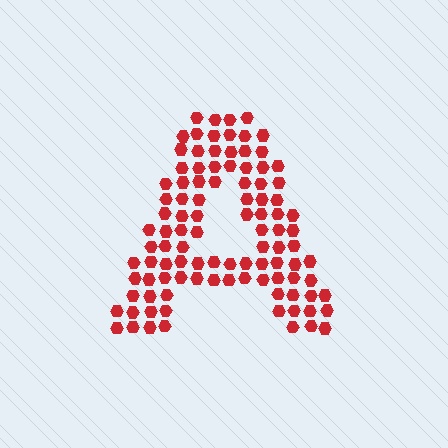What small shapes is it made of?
It is made of small hexagons.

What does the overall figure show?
The overall figure shows the letter A.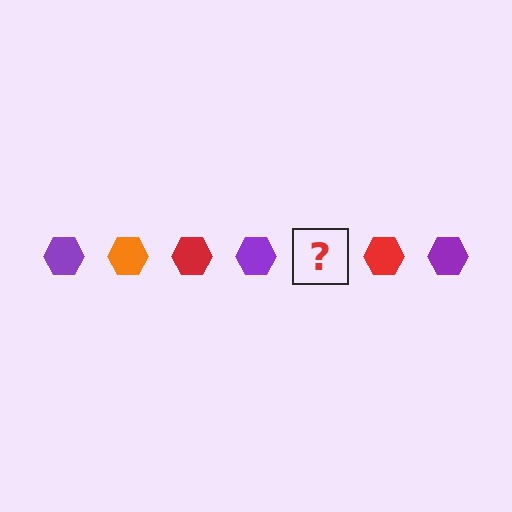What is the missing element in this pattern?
The missing element is an orange hexagon.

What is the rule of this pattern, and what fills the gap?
The rule is that the pattern cycles through purple, orange, red hexagons. The gap should be filled with an orange hexagon.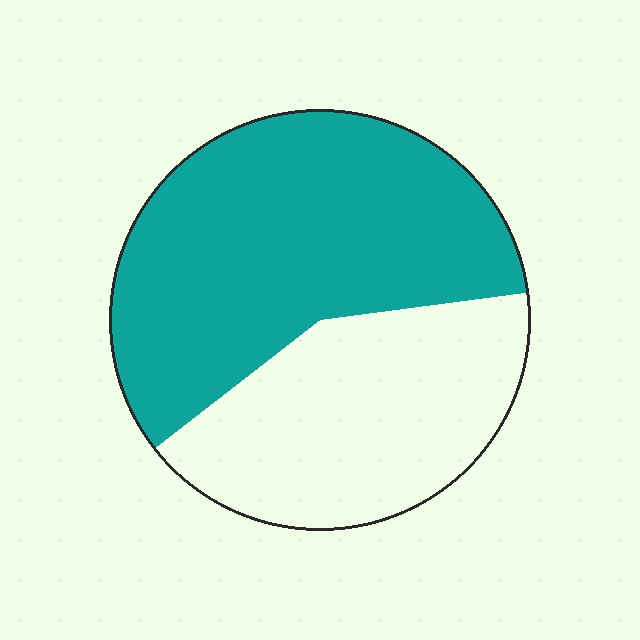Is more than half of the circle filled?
Yes.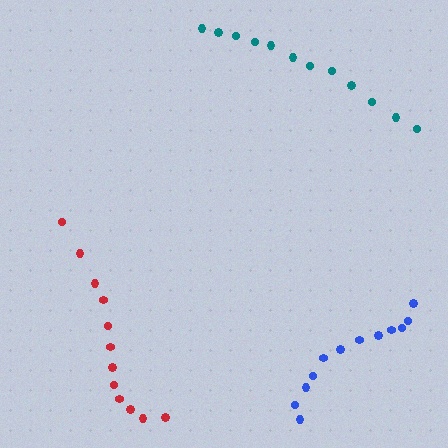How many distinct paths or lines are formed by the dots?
There are 3 distinct paths.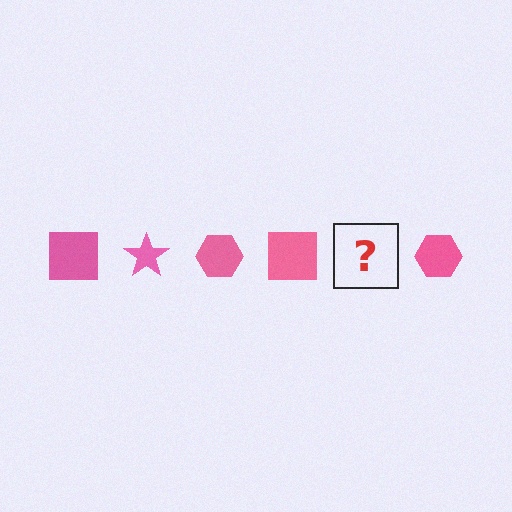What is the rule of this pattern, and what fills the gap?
The rule is that the pattern cycles through square, star, hexagon shapes in pink. The gap should be filled with a pink star.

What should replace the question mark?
The question mark should be replaced with a pink star.